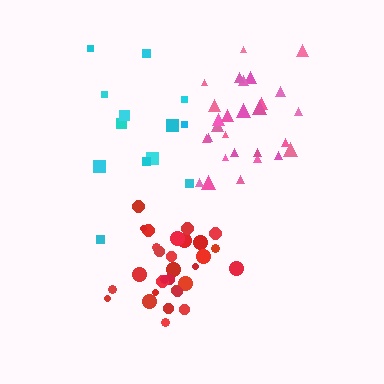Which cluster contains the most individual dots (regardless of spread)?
Red (30).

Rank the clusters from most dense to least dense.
red, pink, cyan.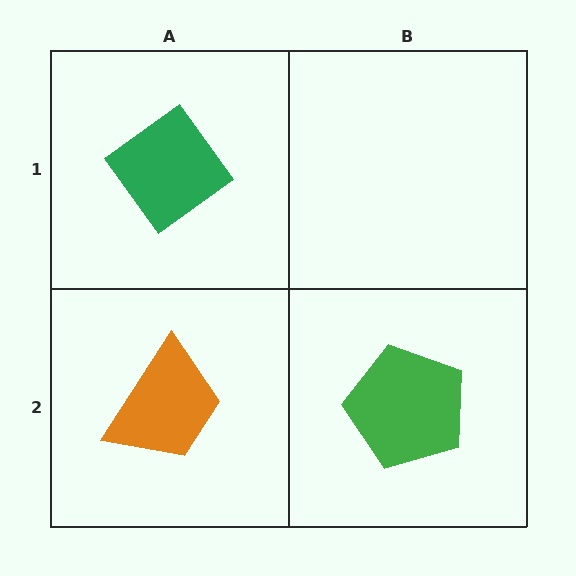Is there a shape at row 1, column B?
No, that cell is empty.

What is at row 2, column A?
An orange trapezoid.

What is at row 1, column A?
A green diamond.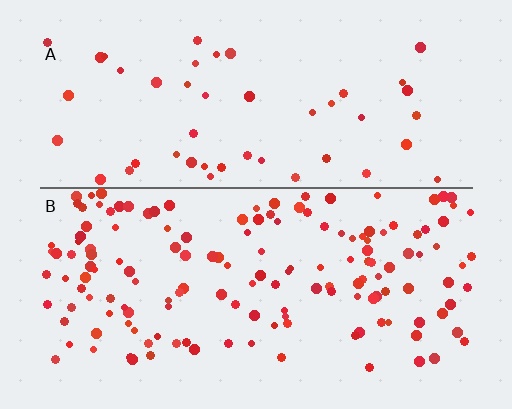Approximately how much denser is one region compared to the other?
Approximately 3.1× — region B over region A.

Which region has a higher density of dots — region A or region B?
B (the bottom).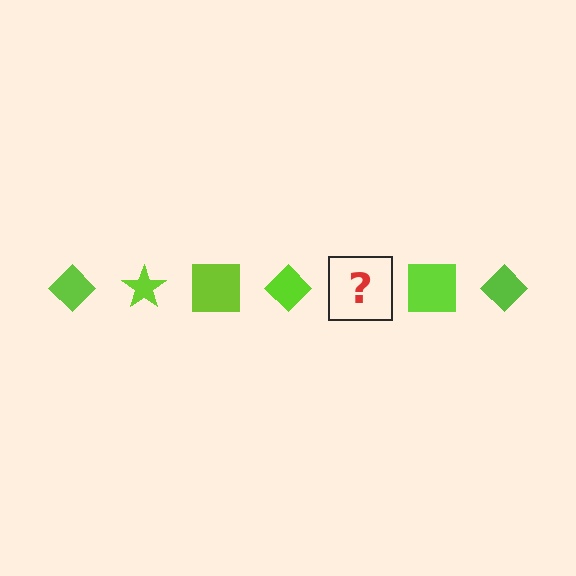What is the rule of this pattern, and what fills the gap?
The rule is that the pattern cycles through diamond, star, square shapes in lime. The gap should be filled with a lime star.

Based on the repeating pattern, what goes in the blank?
The blank should be a lime star.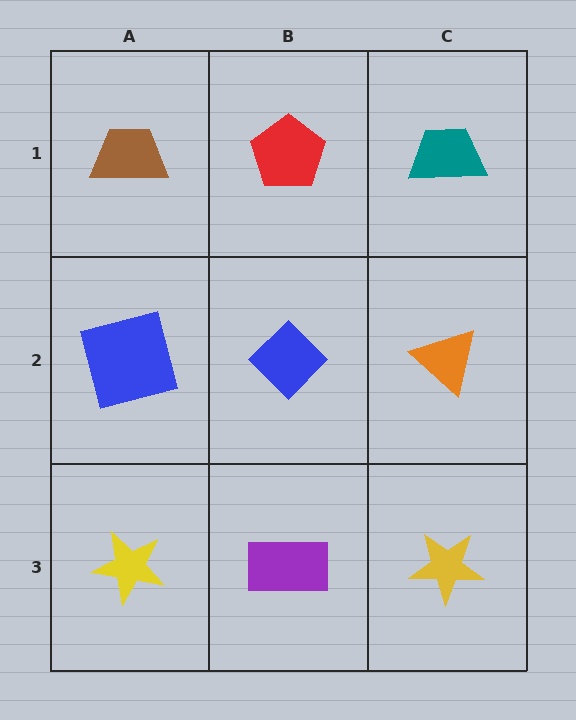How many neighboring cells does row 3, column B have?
3.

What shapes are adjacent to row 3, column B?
A blue diamond (row 2, column B), a yellow star (row 3, column A), a yellow star (row 3, column C).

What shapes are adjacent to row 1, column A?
A blue square (row 2, column A), a red pentagon (row 1, column B).